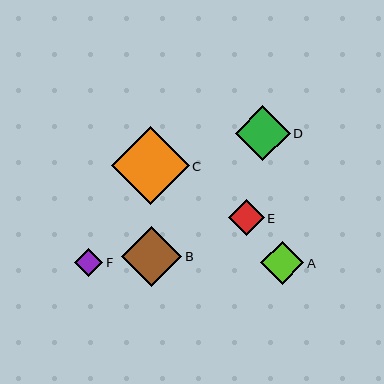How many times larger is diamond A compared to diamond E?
Diamond A is approximately 1.2 times the size of diamond E.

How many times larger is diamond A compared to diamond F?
Diamond A is approximately 1.5 times the size of diamond F.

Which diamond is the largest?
Diamond C is the largest with a size of approximately 77 pixels.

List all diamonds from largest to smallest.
From largest to smallest: C, B, D, A, E, F.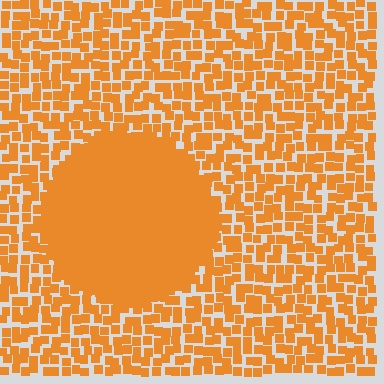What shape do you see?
I see a circle.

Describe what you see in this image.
The image contains small orange elements arranged at two different densities. A circle-shaped region is visible where the elements are more densely packed than the surrounding area.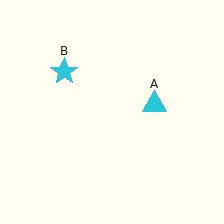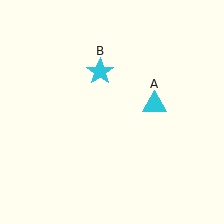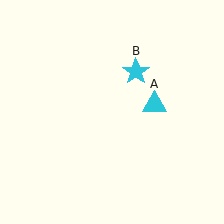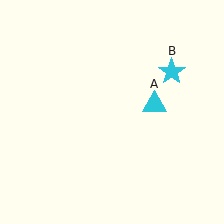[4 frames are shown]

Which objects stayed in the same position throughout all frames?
Cyan triangle (object A) remained stationary.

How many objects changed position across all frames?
1 object changed position: cyan star (object B).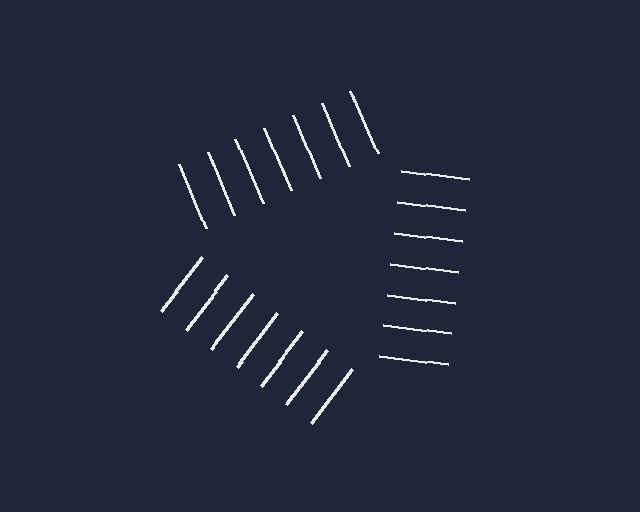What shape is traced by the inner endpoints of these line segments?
An illusory triangle — the line segments terminate on its edges but no continuous stroke is drawn.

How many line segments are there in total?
21 — 7 along each of the 3 edges.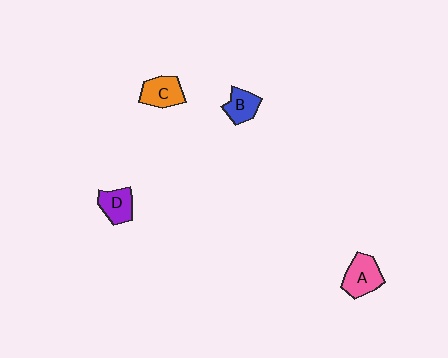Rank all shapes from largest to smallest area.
From largest to smallest: A (pink), C (orange), D (purple), B (blue).